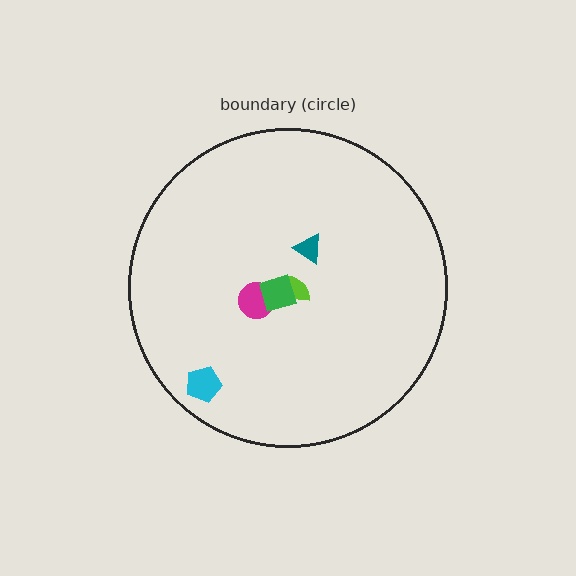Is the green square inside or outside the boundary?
Inside.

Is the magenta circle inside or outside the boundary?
Inside.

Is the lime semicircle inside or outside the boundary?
Inside.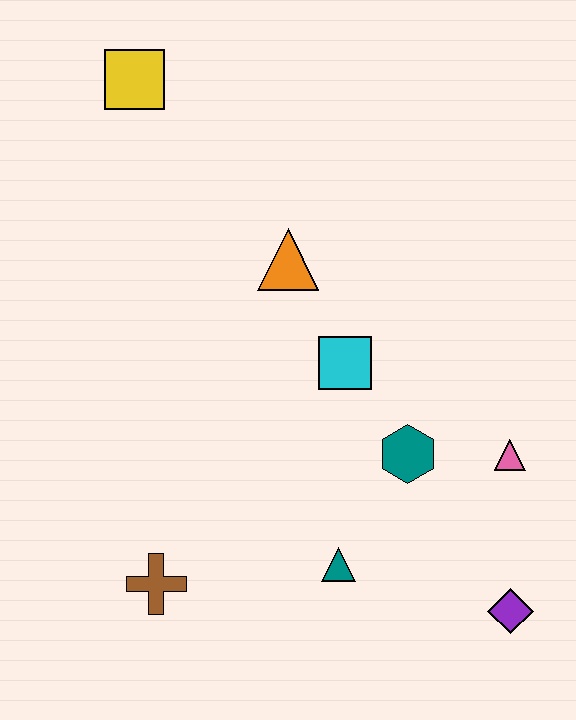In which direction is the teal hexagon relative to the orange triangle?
The teal hexagon is below the orange triangle.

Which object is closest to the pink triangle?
The teal hexagon is closest to the pink triangle.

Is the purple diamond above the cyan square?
No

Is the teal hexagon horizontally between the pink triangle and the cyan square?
Yes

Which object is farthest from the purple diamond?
The yellow square is farthest from the purple diamond.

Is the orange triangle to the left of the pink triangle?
Yes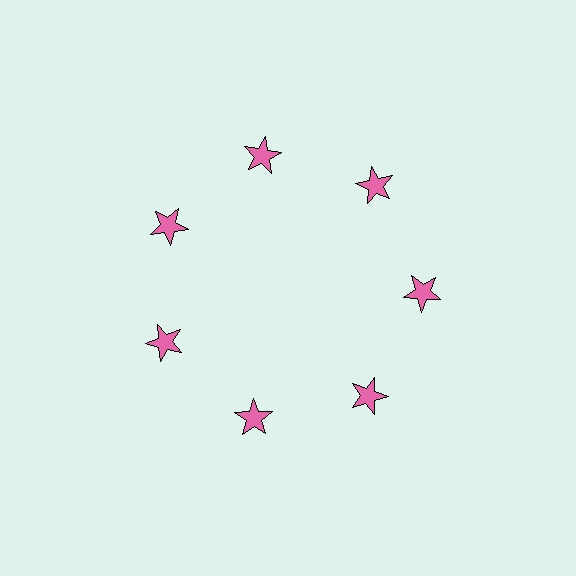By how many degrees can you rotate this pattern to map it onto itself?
The pattern maps onto itself every 51 degrees of rotation.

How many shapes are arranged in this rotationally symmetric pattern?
There are 7 shapes, arranged in 7 groups of 1.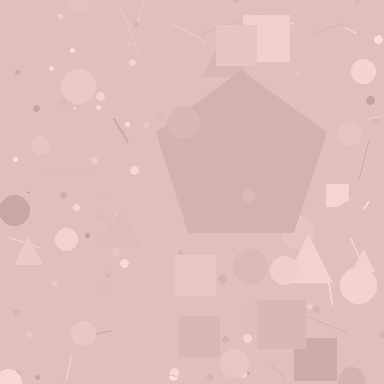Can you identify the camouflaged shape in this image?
The camouflaged shape is a pentagon.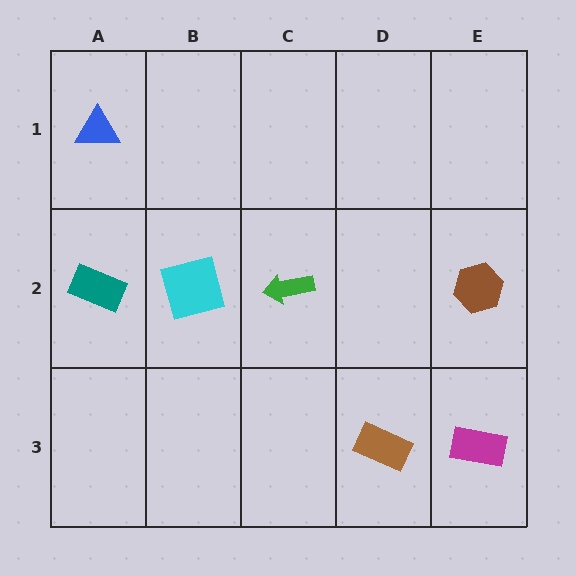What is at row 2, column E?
A brown hexagon.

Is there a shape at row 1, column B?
No, that cell is empty.